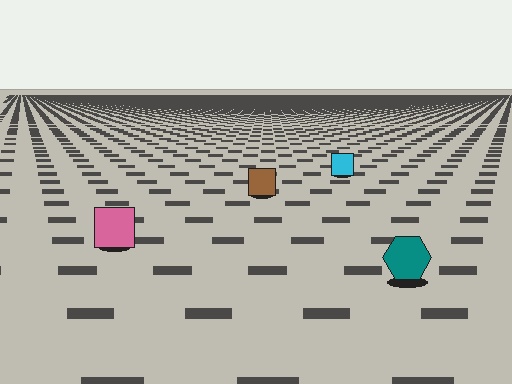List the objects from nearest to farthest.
From nearest to farthest: the teal hexagon, the pink square, the brown square, the cyan square.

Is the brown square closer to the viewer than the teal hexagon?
No. The teal hexagon is closer — you can tell from the texture gradient: the ground texture is coarser near it.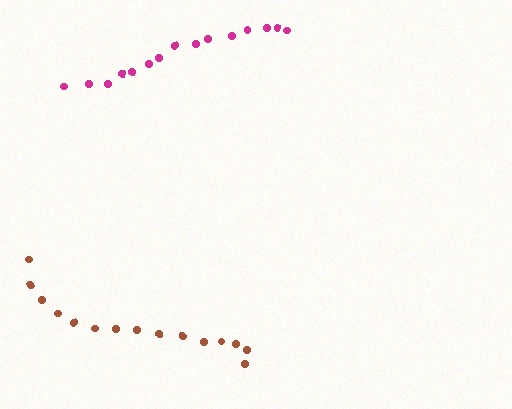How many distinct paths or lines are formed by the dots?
There are 2 distinct paths.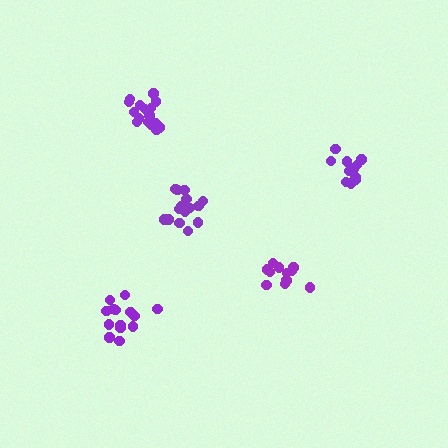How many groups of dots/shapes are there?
There are 5 groups.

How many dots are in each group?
Group 1: 11 dots, Group 2: 15 dots, Group 3: 12 dots, Group 4: 16 dots, Group 5: 14 dots (68 total).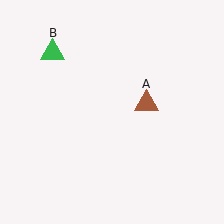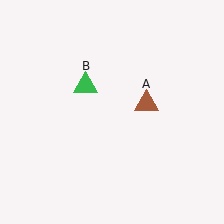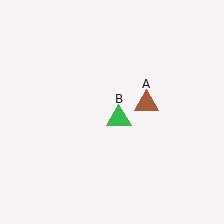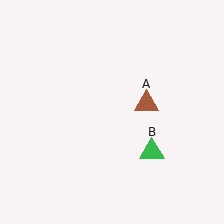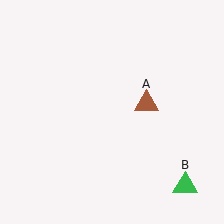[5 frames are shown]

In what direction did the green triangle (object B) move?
The green triangle (object B) moved down and to the right.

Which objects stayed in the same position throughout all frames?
Brown triangle (object A) remained stationary.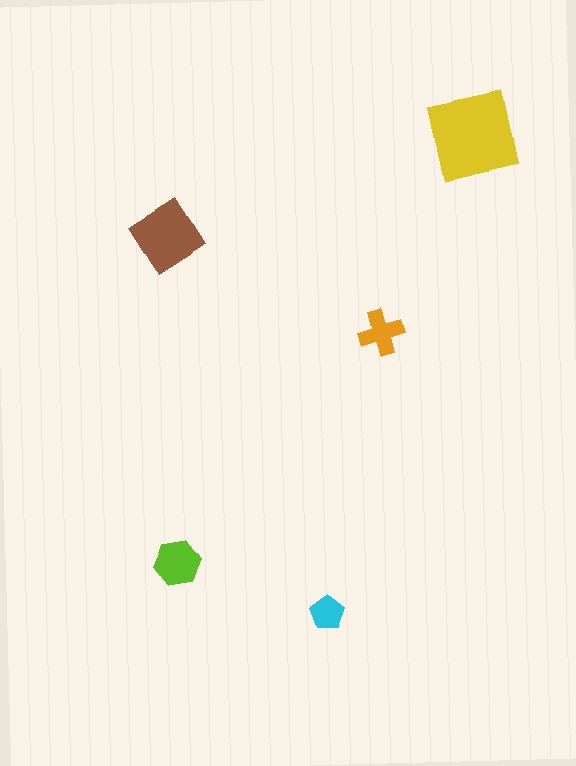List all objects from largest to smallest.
The yellow square, the brown diamond, the lime hexagon, the orange cross, the cyan pentagon.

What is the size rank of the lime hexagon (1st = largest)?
3rd.